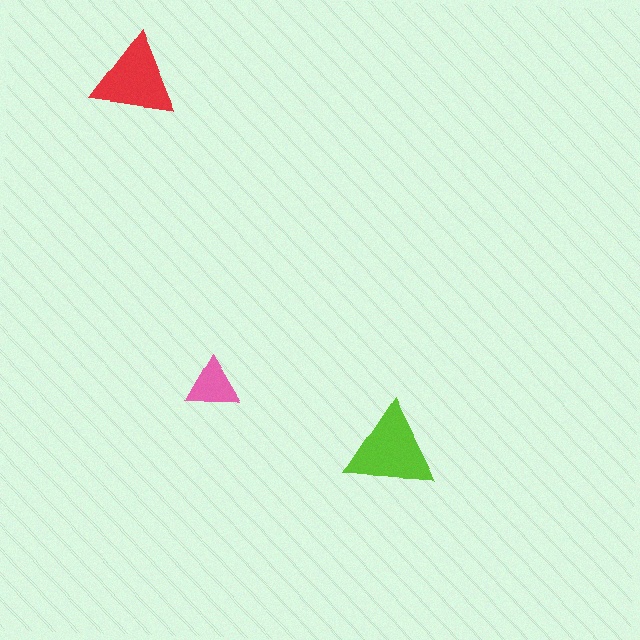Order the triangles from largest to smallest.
the lime one, the red one, the pink one.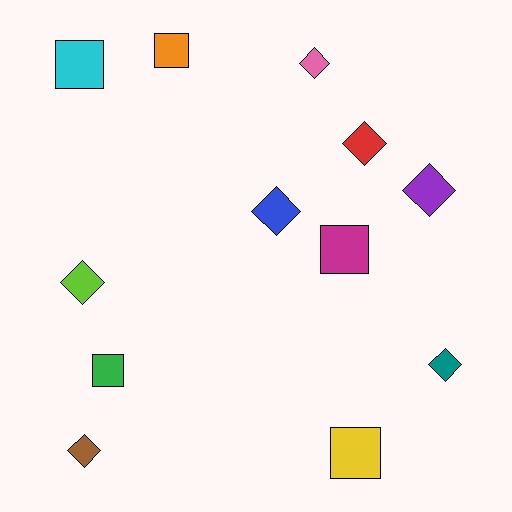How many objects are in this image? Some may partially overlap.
There are 12 objects.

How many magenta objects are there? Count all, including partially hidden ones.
There is 1 magenta object.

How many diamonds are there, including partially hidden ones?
There are 7 diamonds.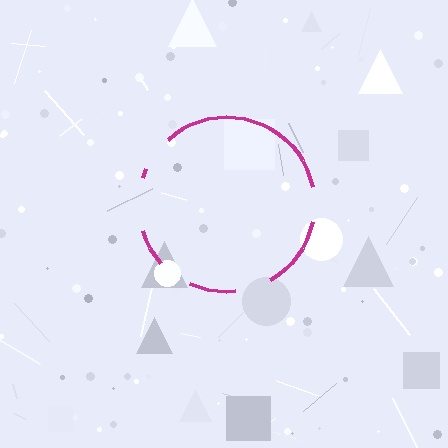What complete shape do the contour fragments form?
The contour fragments form a circle.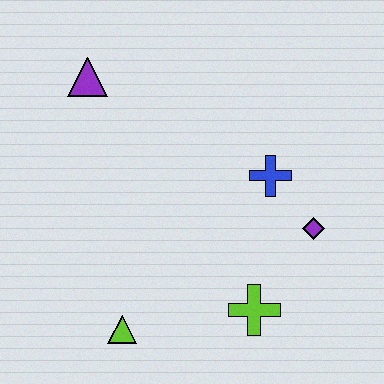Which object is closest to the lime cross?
The purple diamond is closest to the lime cross.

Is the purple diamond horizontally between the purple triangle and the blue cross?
No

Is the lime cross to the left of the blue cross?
Yes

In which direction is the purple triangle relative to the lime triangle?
The purple triangle is above the lime triangle.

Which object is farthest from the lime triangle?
The purple triangle is farthest from the lime triangle.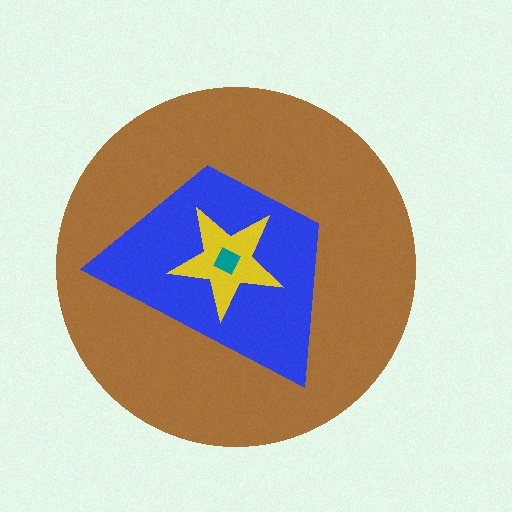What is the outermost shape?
The brown circle.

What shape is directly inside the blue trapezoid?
The yellow star.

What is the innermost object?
The teal diamond.